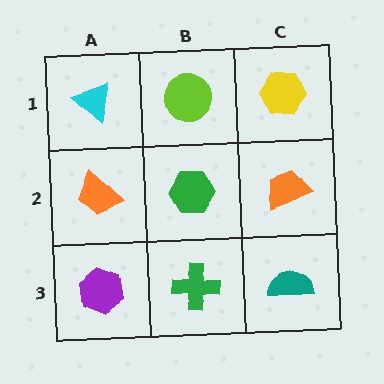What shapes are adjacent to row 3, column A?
An orange trapezoid (row 2, column A), a green cross (row 3, column B).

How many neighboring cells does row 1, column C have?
2.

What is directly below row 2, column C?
A teal semicircle.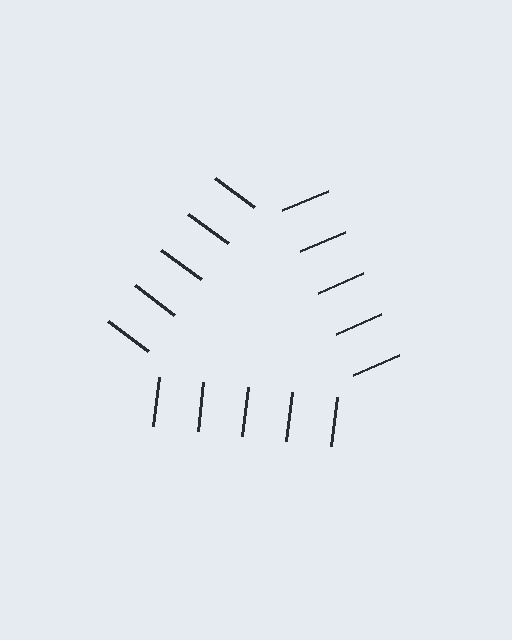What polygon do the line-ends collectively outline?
An illusory triangle — the line segments terminate on its edges but no continuous stroke is drawn.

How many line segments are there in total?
15 — 5 along each of the 3 edges.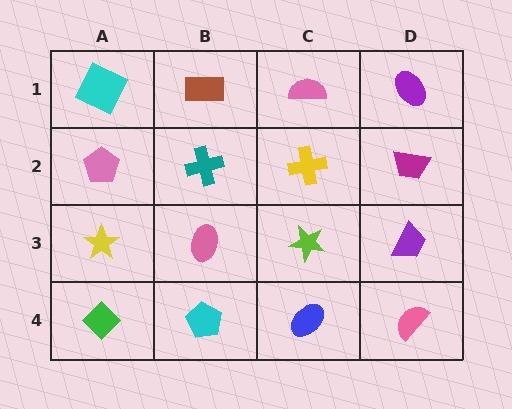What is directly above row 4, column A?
A yellow star.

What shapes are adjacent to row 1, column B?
A teal cross (row 2, column B), a cyan square (row 1, column A), a pink semicircle (row 1, column C).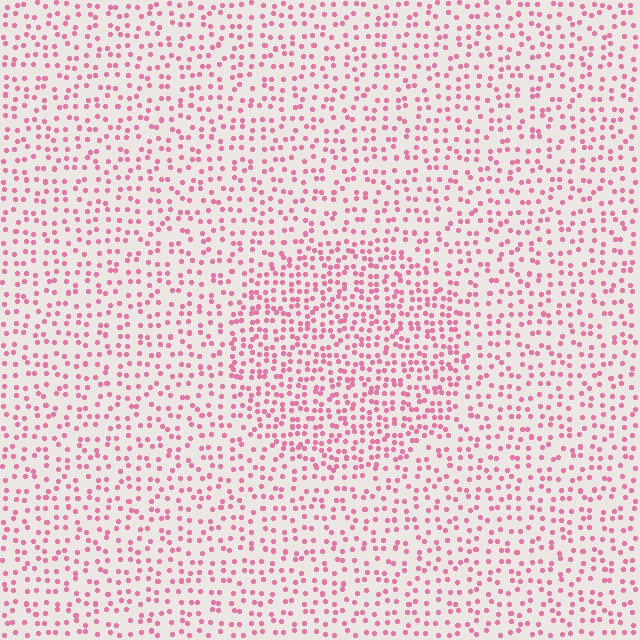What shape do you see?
I see a circle.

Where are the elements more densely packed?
The elements are more densely packed inside the circle boundary.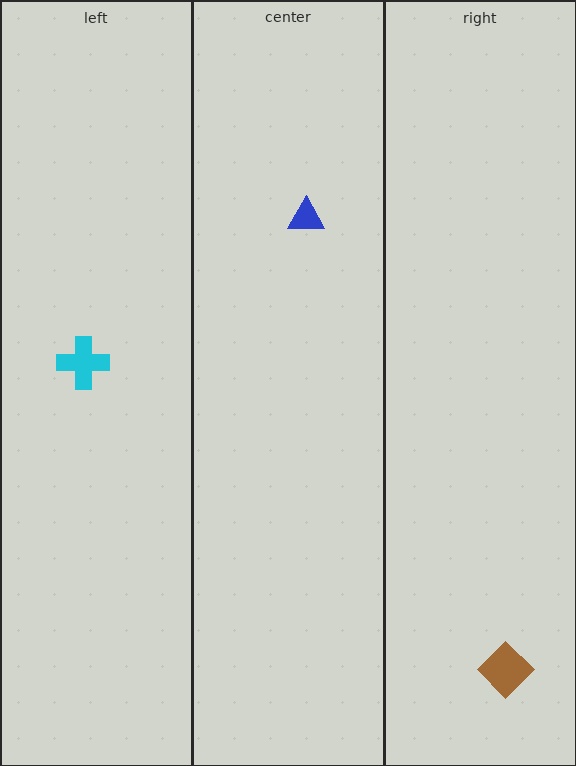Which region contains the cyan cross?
The left region.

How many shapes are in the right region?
1.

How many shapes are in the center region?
1.